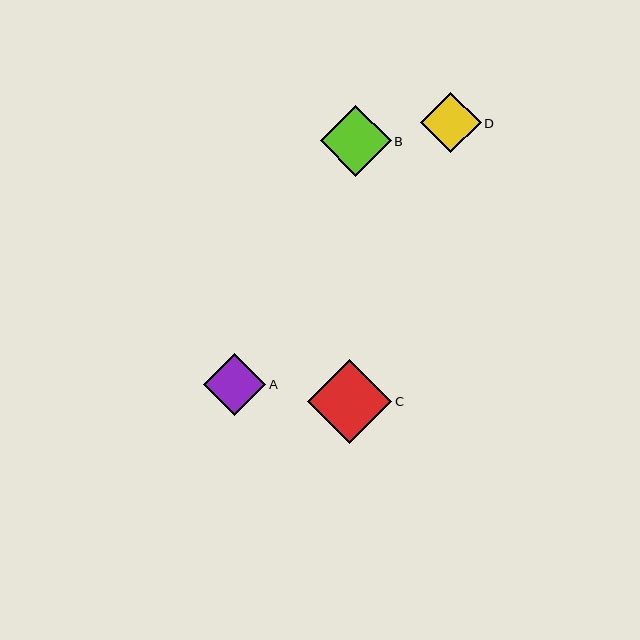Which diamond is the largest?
Diamond C is the largest with a size of approximately 84 pixels.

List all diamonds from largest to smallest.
From largest to smallest: C, B, A, D.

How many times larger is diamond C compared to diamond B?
Diamond C is approximately 1.2 times the size of diamond B.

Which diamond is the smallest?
Diamond D is the smallest with a size of approximately 60 pixels.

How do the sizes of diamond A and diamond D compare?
Diamond A and diamond D are approximately the same size.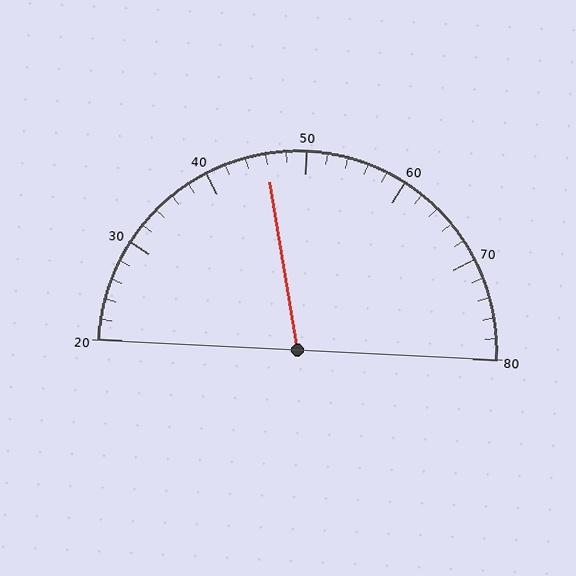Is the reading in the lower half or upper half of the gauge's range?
The reading is in the lower half of the range (20 to 80).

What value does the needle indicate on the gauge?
The needle indicates approximately 46.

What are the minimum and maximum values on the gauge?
The gauge ranges from 20 to 80.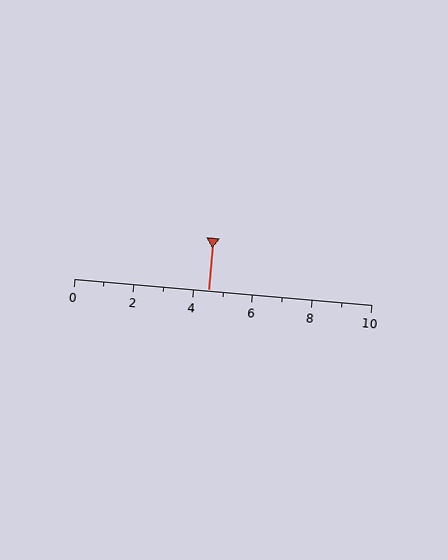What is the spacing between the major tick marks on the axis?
The major ticks are spaced 2 apart.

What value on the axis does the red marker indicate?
The marker indicates approximately 4.5.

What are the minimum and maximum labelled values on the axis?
The axis runs from 0 to 10.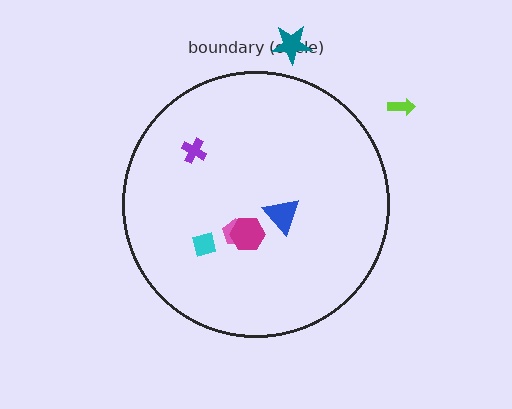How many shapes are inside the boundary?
5 inside, 2 outside.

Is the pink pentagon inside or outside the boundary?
Inside.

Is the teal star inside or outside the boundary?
Outside.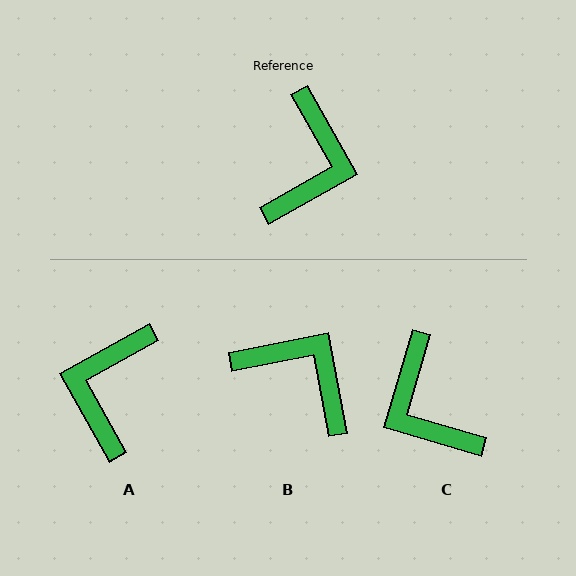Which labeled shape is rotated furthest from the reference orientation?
A, about 180 degrees away.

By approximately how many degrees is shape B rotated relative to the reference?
Approximately 72 degrees counter-clockwise.